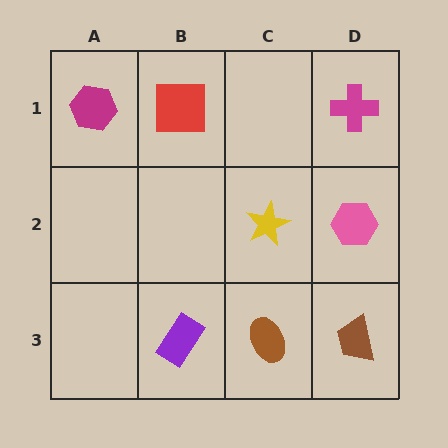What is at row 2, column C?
A yellow star.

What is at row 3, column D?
A brown trapezoid.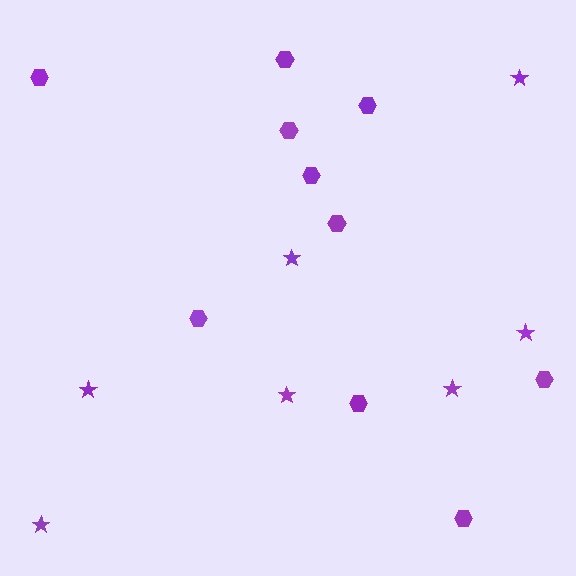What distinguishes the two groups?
There are 2 groups: one group of hexagons (10) and one group of stars (7).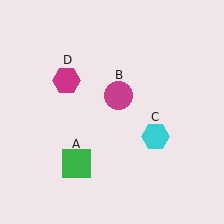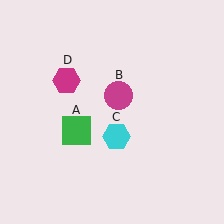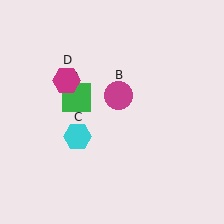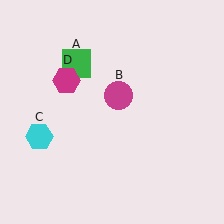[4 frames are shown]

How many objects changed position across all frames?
2 objects changed position: green square (object A), cyan hexagon (object C).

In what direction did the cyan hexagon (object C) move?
The cyan hexagon (object C) moved left.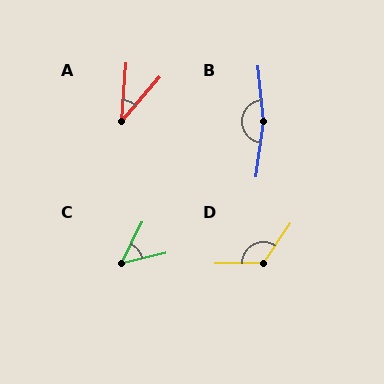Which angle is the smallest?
A, at approximately 37 degrees.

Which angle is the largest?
B, at approximately 167 degrees.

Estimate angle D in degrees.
Approximately 124 degrees.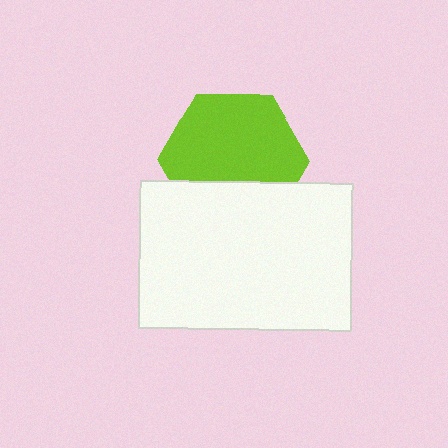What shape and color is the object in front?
The object in front is a white rectangle.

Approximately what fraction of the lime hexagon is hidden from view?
Roughly 31% of the lime hexagon is hidden behind the white rectangle.